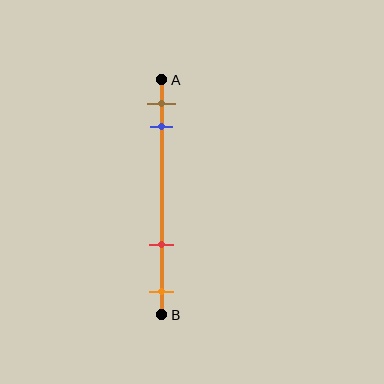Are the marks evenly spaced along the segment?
No, the marks are not evenly spaced.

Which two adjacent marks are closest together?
The brown and blue marks are the closest adjacent pair.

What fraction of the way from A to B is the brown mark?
The brown mark is approximately 10% (0.1) of the way from A to B.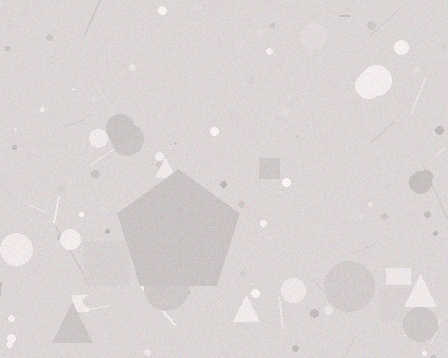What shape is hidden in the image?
A pentagon is hidden in the image.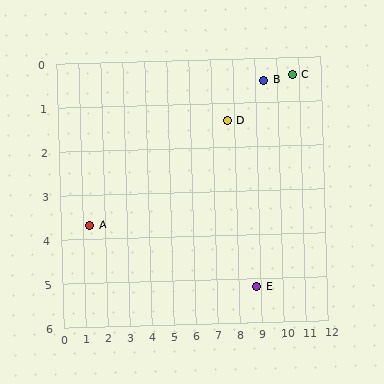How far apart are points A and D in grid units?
Points A and D are about 6.8 grid units apart.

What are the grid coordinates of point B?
Point B is at approximately (9.4, 0.5).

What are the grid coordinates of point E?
Point E is at approximately (8.8, 5.2).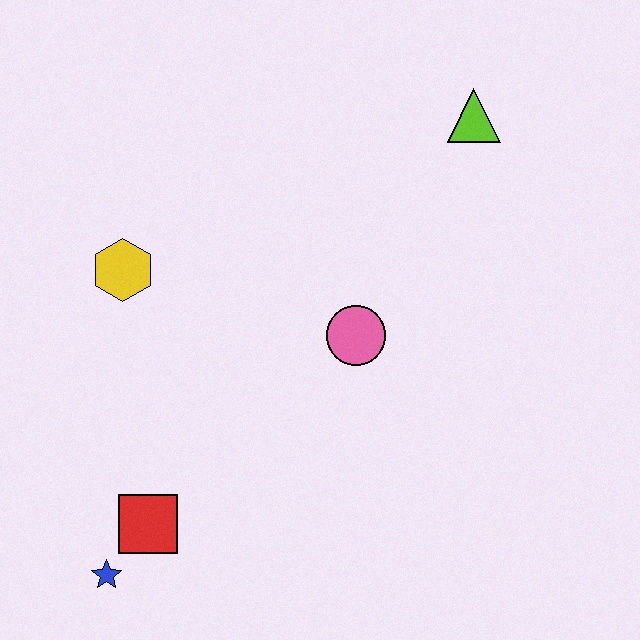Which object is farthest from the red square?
The lime triangle is farthest from the red square.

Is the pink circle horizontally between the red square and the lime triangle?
Yes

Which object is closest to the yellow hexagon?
The pink circle is closest to the yellow hexagon.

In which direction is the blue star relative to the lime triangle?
The blue star is below the lime triangle.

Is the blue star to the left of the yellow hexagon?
Yes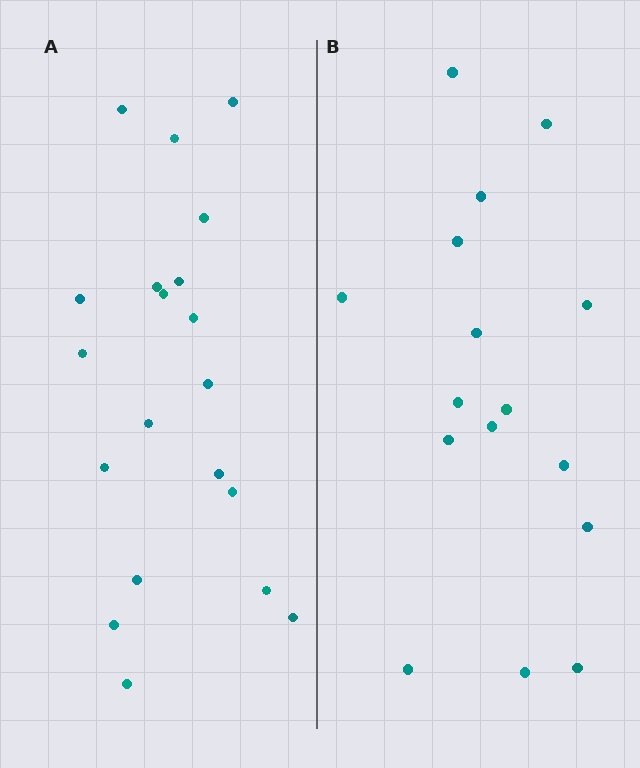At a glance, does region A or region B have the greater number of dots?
Region A (the left region) has more dots.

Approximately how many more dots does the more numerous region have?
Region A has about 4 more dots than region B.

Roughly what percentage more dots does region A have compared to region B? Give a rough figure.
About 25% more.